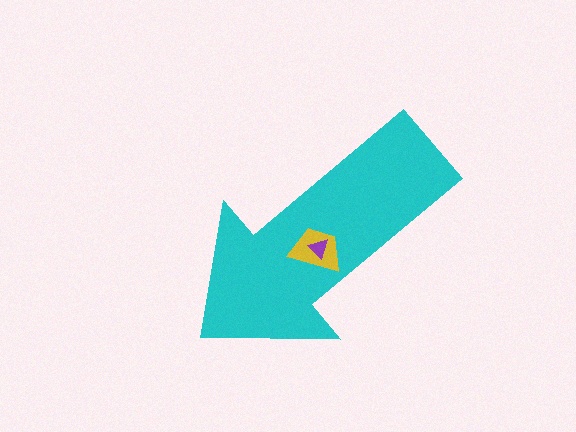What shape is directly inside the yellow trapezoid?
The purple triangle.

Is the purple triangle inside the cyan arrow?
Yes.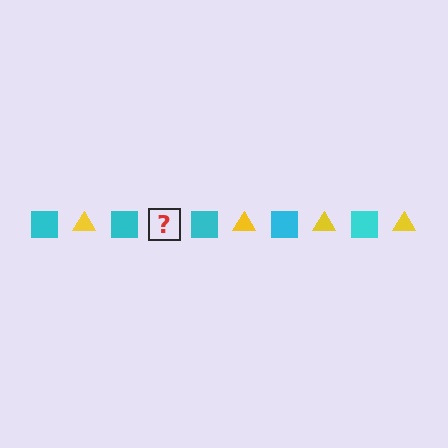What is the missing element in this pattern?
The missing element is a yellow triangle.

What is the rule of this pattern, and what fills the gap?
The rule is that the pattern alternates between cyan square and yellow triangle. The gap should be filled with a yellow triangle.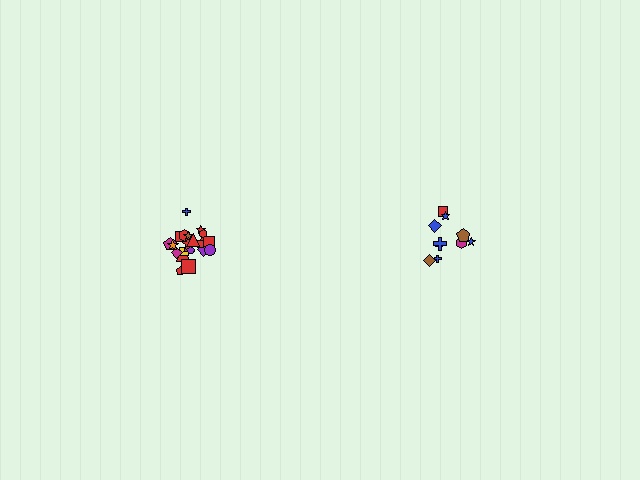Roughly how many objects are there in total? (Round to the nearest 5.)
Roughly 30 objects in total.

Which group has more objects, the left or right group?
The left group.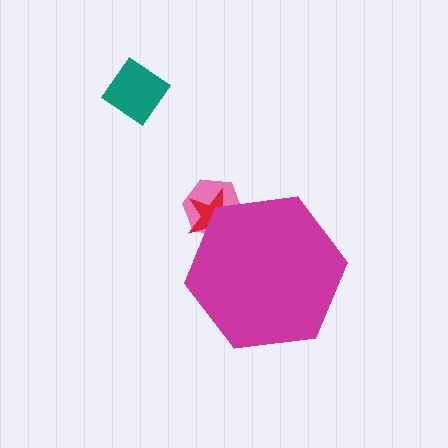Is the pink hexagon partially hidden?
Yes, the pink hexagon is partially hidden behind the magenta hexagon.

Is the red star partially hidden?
Yes, the red star is partially hidden behind the magenta hexagon.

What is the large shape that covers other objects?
A magenta hexagon.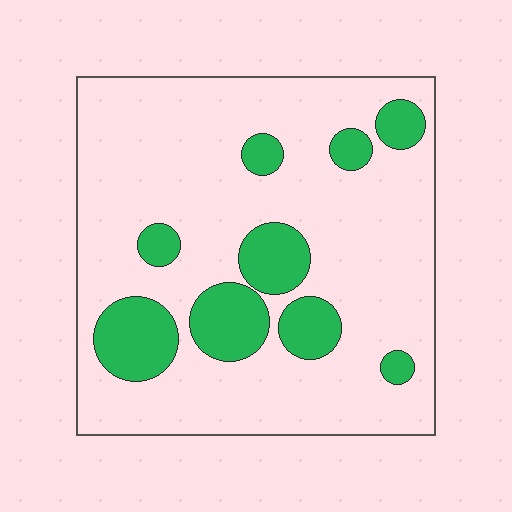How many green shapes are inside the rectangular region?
9.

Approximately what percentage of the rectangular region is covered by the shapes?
Approximately 20%.